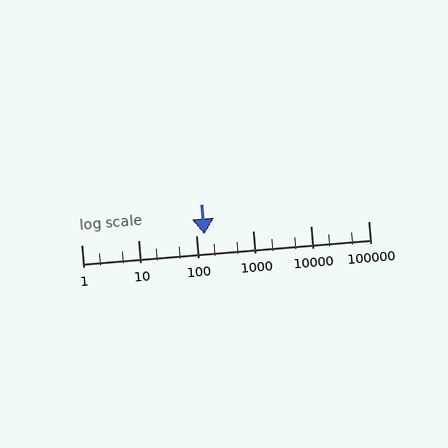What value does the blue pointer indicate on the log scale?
The pointer indicates approximately 140.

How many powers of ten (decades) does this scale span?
The scale spans 5 decades, from 1 to 100000.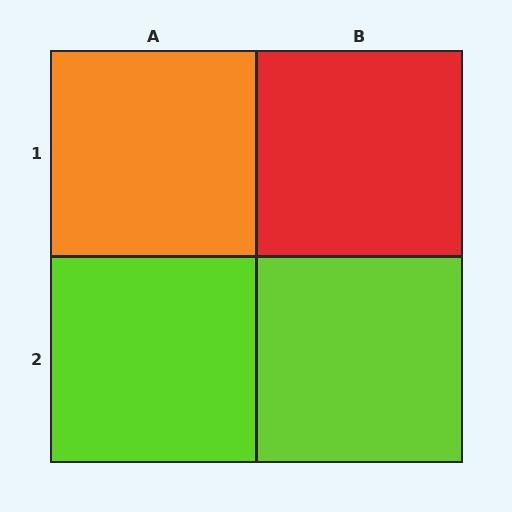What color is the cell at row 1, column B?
Red.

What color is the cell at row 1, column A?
Orange.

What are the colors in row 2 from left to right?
Lime, lime.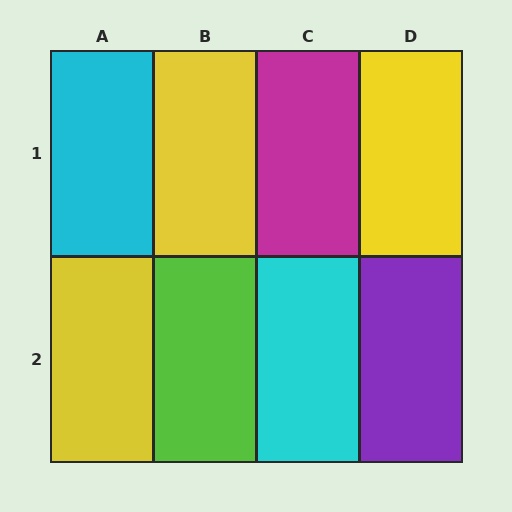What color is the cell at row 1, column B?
Yellow.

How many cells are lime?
1 cell is lime.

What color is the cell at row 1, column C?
Magenta.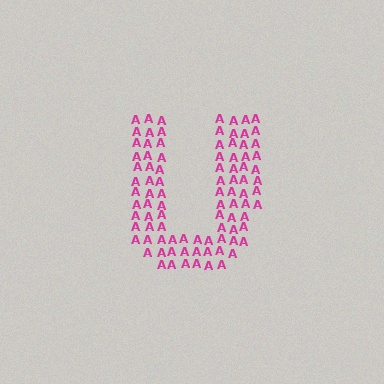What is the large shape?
The large shape is the letter U.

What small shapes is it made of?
It is made of small letter A's.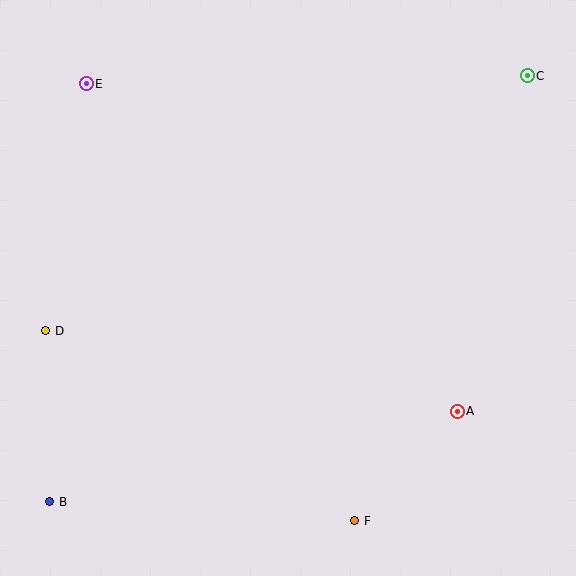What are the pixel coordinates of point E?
Point E is at (86, 84).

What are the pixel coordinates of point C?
Point C is at (527, 76).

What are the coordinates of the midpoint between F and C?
The midpoint between F and C is at (441, 298).